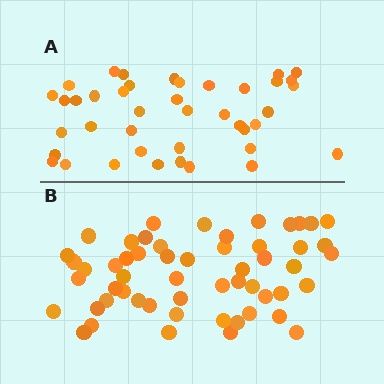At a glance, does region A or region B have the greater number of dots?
Region B (the bottom region) has more dots.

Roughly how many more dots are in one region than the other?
Region B has approximately 15 more dots than region A.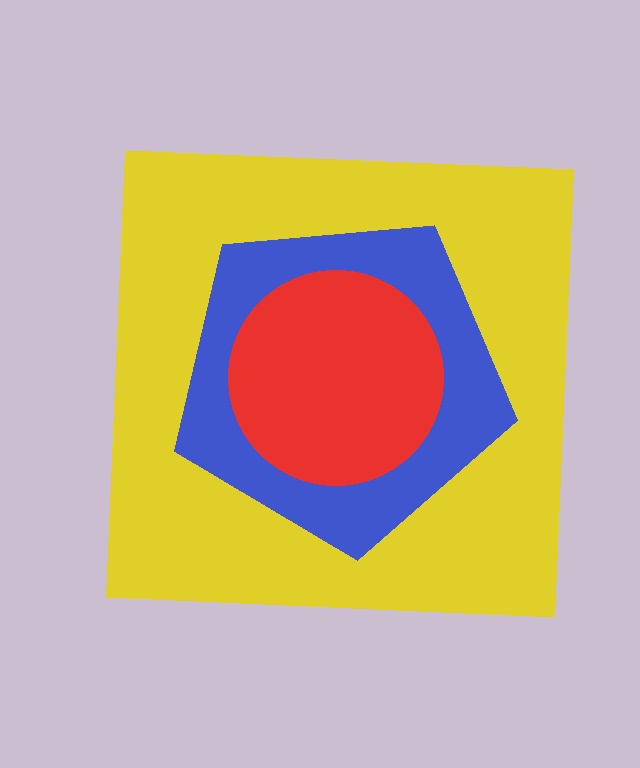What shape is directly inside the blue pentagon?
The red circle.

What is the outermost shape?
The yellow square.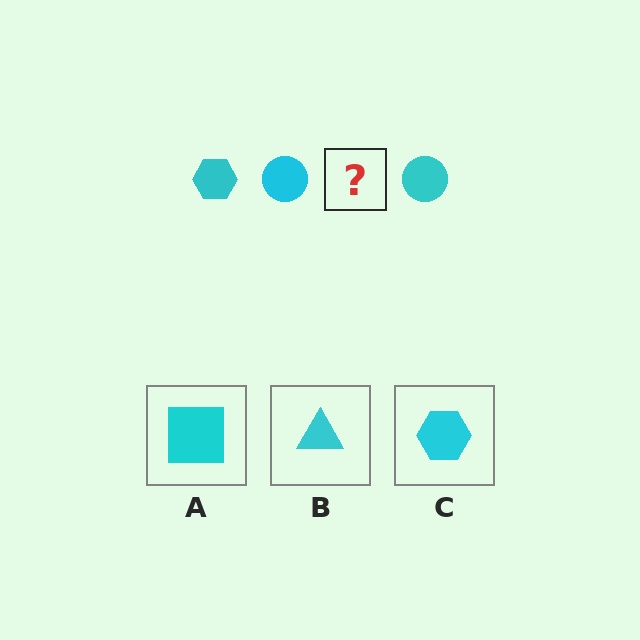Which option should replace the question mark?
Option C.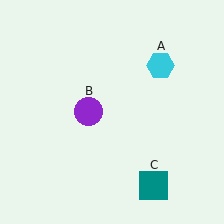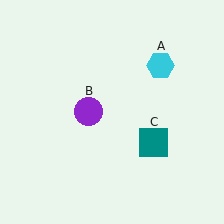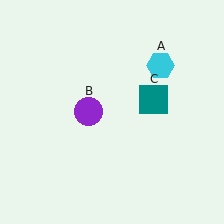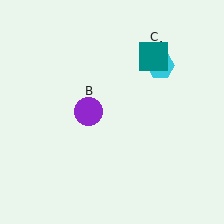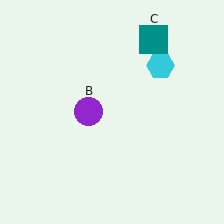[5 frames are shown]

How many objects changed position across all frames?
1 object changed position: teal square (object C).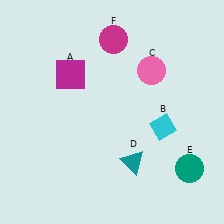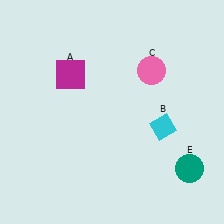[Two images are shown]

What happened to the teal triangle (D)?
The teal triangle (D) was removed in Image 2. It was in the bottom-right area of Image 1.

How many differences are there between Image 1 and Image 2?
There are 2 differences between the two images.